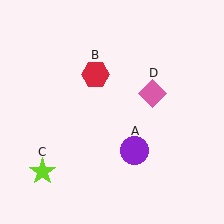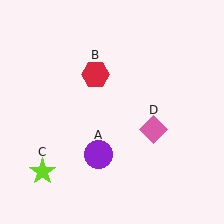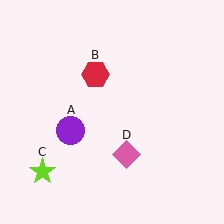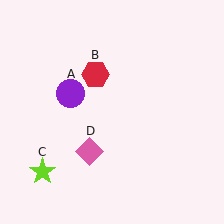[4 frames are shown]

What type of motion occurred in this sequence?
The purple circle (object A), pink diamond (object D) rotated clockwise around the center of the scene.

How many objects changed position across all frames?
2 objects changed position: purple circle (object A), pink diamond (object D).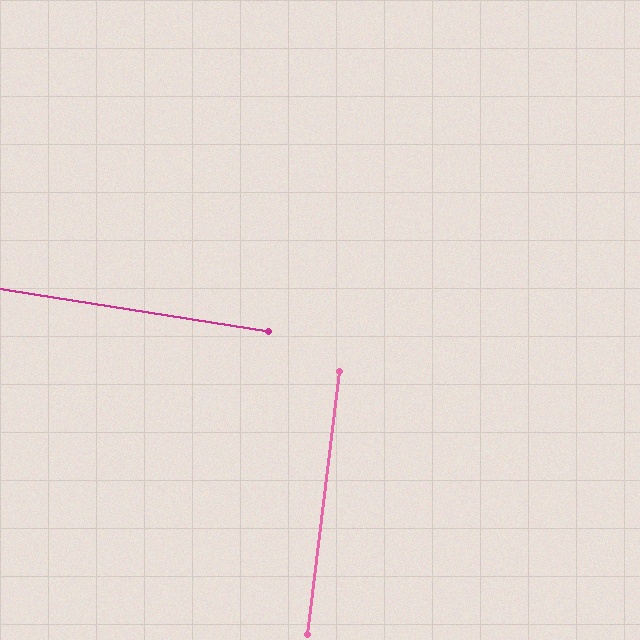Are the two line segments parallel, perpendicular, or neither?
Perpendicular — they meet at approximately 88°.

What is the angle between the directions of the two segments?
Approximately 88 degrees.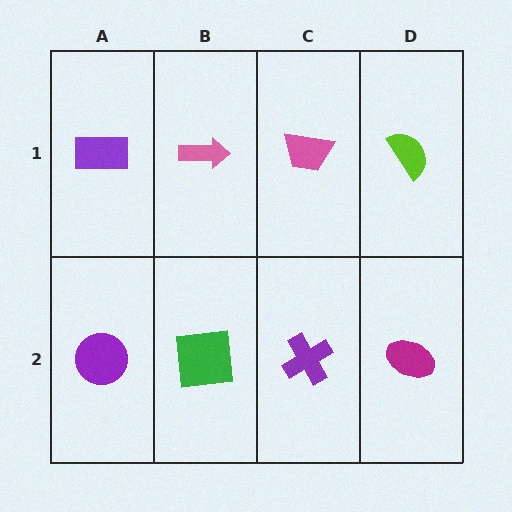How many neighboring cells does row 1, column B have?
3.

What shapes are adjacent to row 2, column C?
A pink trapezoid (row 1, column C), a green square (row 2, column B), a magenta ellipse (row 2, column D).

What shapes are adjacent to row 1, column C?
A purple cross (row 2, column C), a pink arrow (row 1, column B), a lime semicircle (row 1, column D).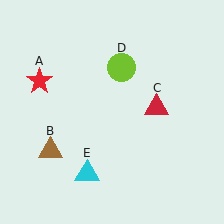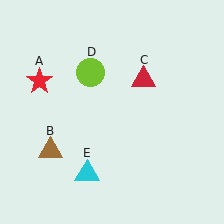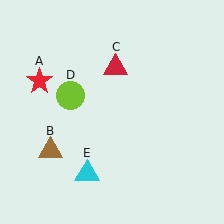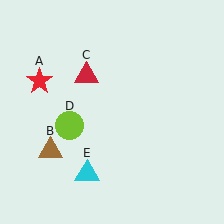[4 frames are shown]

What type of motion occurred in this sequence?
The red triangle (object C), lime circle (object D) rotated counterclockwise around the center of the scene.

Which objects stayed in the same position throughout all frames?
Red star (object A) and brown triangle (object B) and cyan triangle (object E) remained stationary.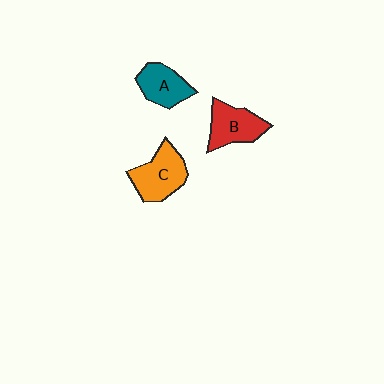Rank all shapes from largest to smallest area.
From largest to smallest: C (orange), B (red), A (teal).